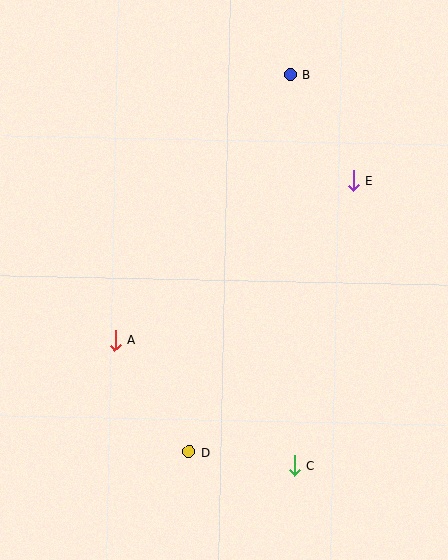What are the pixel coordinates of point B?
Point B is at (290, 75).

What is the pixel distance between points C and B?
The distance between C and B is 391 pixels.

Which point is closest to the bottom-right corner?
Point C is closest to the bottom-right corner.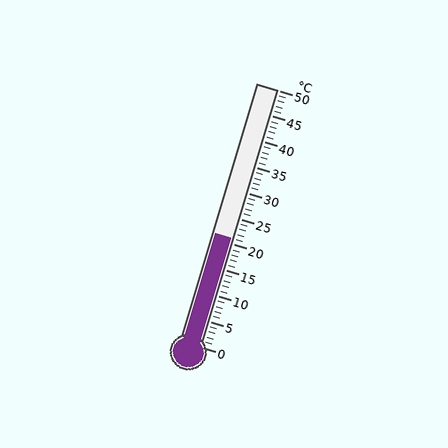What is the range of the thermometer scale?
The thermometer scale ranges from 0°C to 50°C.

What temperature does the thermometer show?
The thermometer shows approximately 21°C.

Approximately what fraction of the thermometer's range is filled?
The thermometer is filled to approximately 40% of its range.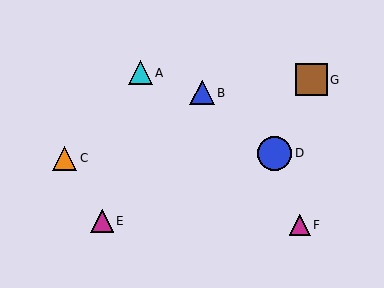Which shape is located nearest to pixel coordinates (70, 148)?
The orange triangle (labeled C) at (65, 158) is nearest to that location.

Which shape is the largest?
The blue circle (labeled D) is the largest.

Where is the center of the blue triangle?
The center of the blue triangle is at (202, 93).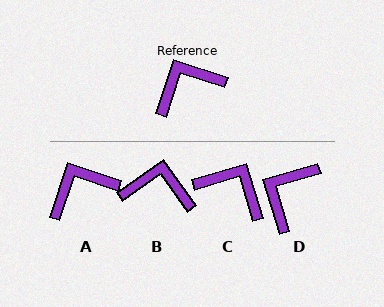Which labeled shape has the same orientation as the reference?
A.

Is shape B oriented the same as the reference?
No, it is off by about 37 degrees.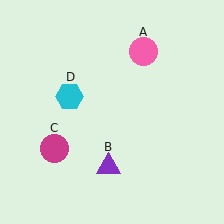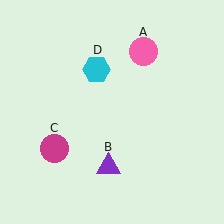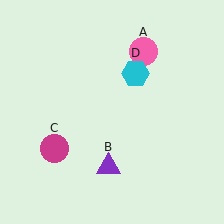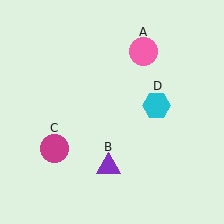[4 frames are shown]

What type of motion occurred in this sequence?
The cyan hexagon (object D) rotated clockwise around the center of the scene.